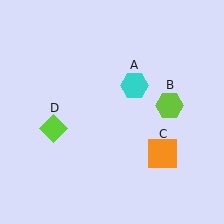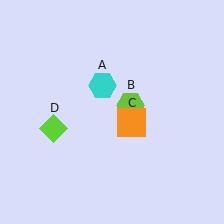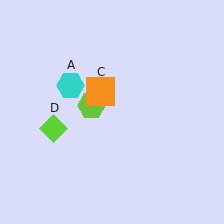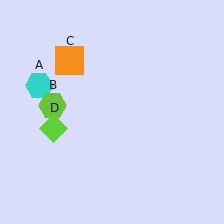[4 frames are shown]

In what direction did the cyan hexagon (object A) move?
The cyan hexagon (object A) moved left.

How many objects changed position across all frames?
3 objects changed position: cyan hexagon (object A), lime hexagon (object B), orange square (object C).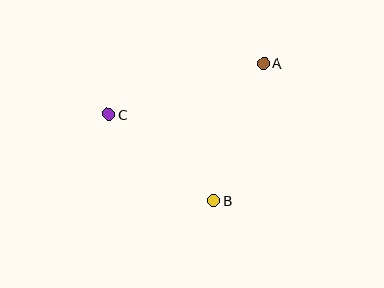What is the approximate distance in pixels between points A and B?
The distance between A and B is approximately 146 pixels.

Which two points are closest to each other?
Points B and C are closest to each other.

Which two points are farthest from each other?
Points A and C are farthest from each other.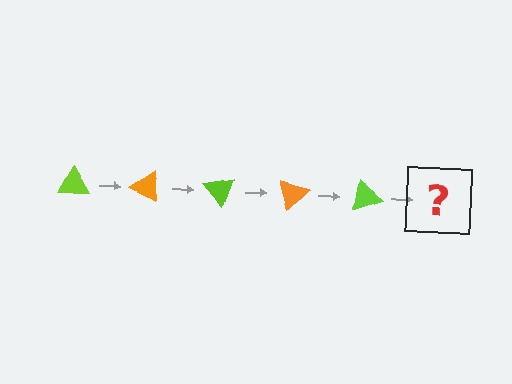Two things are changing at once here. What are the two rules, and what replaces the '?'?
The two rules are that it rotates 25 degrees each step and the color cycles through lime and orange. The '?' should be an orange triangle, rotated 125 degrees from the start.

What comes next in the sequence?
The next element should be an orange triangle, rotated 125 degrees from the start.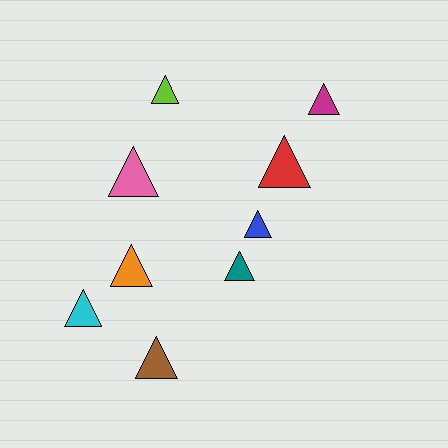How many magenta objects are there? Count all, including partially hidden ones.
There is 1 magenta object.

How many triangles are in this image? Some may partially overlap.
There are 9 triangles.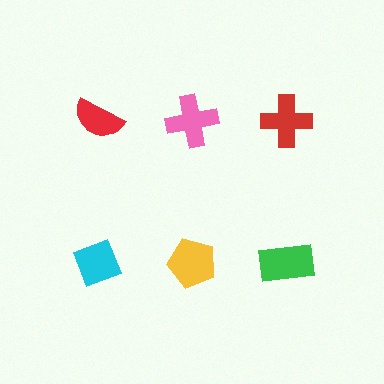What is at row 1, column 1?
A red semicircle.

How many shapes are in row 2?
3 shapes.